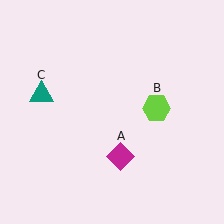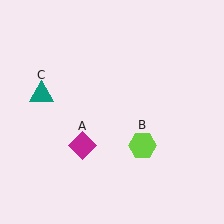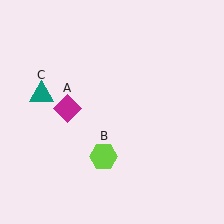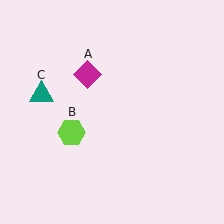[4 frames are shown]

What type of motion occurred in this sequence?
The magenta diamond (object A), lime hexagon (object B) rotated clockwise around the center of the scene.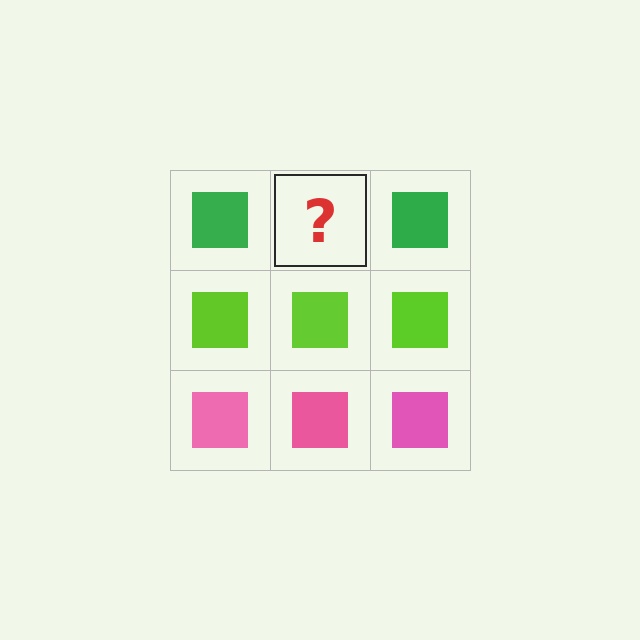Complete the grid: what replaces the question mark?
The question mark should be replaced with a green square.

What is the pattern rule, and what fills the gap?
The rule is that each row has a consistent color. The gap should be filled with a green square.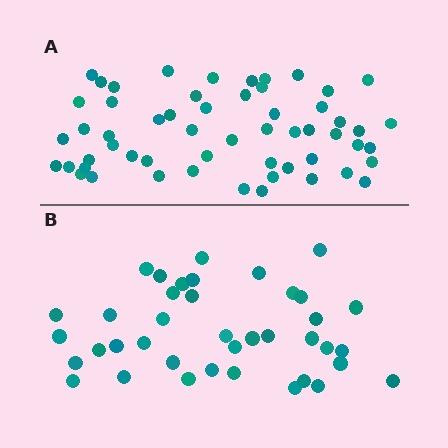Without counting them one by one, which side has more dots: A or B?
Region A (the top region) has more dots.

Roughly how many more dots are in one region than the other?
Region A has approximately 15 more dots than region B.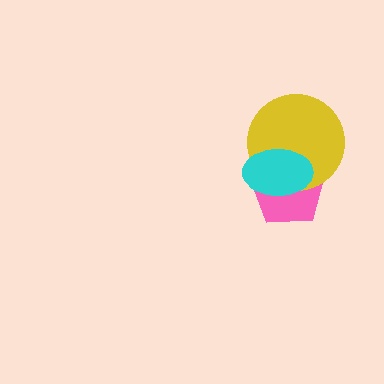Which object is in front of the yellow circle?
The cyan ellipse is in front of the yellow circle.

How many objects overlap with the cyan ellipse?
2 objects overlap with the cyan ellipse.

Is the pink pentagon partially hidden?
Yes, it is partially covered by another shape.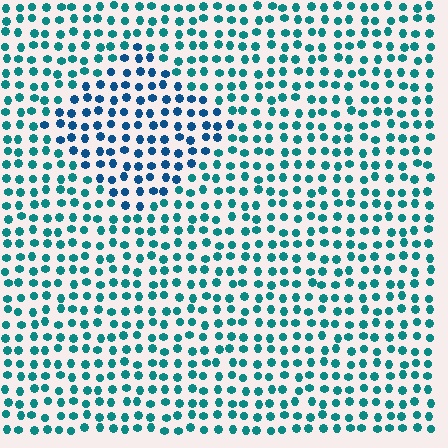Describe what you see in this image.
The image is filled with small teal elements in a uniform arrangement. A diamond-shaped region is visible where the elements are tinted to a slightly different hue, forming a subtle color boundary.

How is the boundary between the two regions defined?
The boundary is defined purely by a slight shift in hue (about 31 degrees). Spacing, size, and orientation are identical on both sides.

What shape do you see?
I see a diamond.